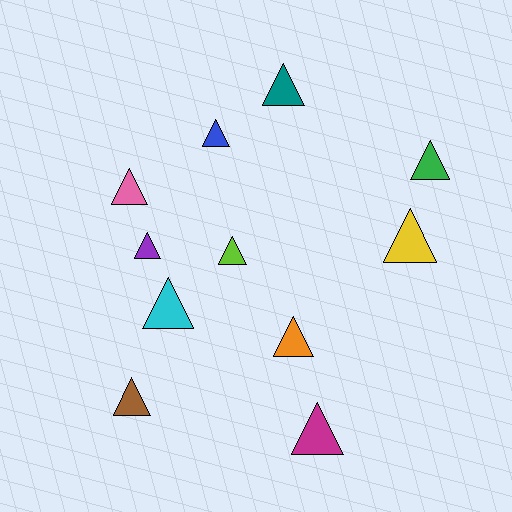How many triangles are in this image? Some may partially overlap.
There are 11 triangles.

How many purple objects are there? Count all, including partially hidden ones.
There is 1 purple object.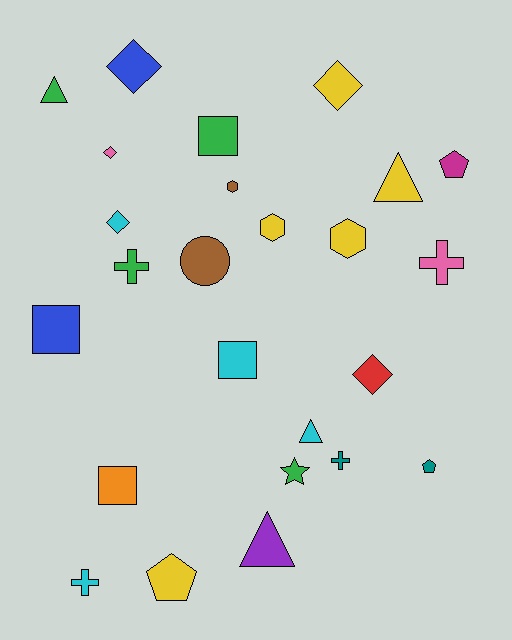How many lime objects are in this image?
There are no lime objects.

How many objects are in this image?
There are 25 objects.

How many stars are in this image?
There is 1 star.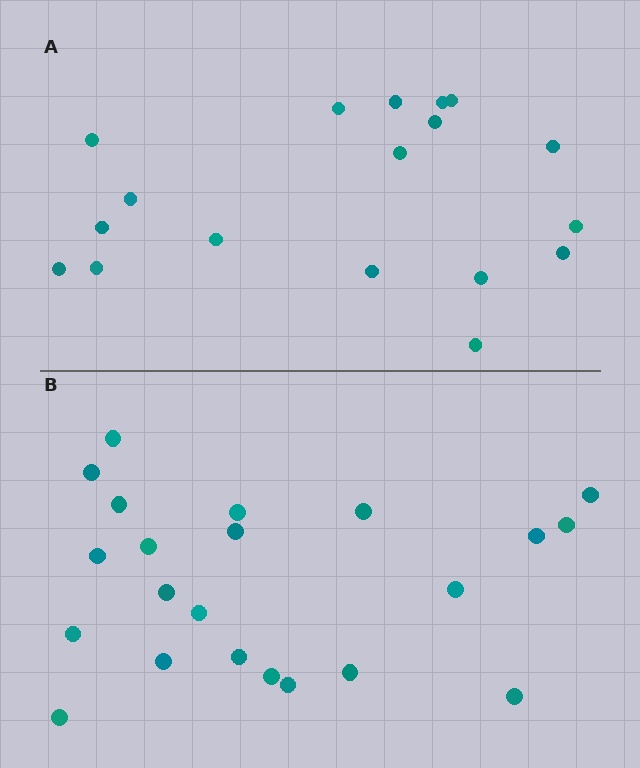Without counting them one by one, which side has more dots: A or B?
Region B (the bottom region) has more dots.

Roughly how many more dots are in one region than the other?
Region B has about 4 more dots than region A.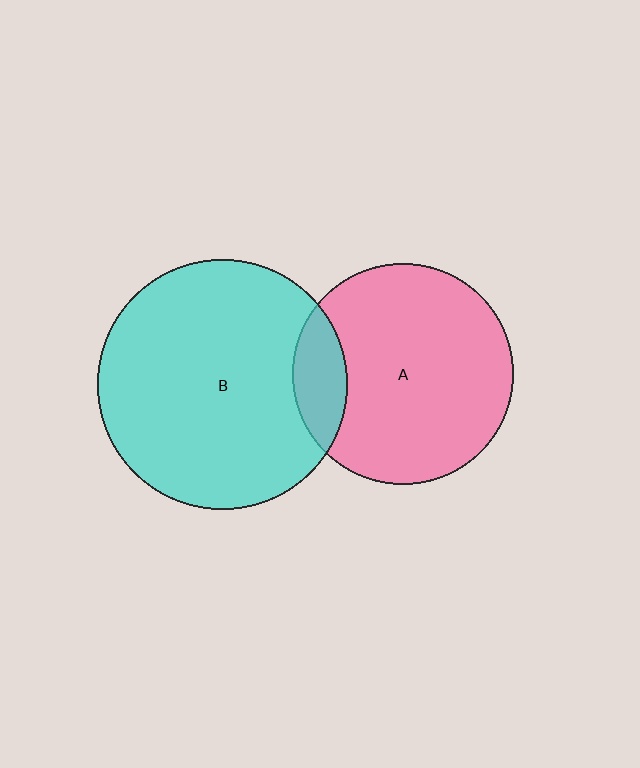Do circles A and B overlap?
Yes.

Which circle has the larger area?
Circle B (cyan).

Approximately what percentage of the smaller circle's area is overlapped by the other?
Approximately 15%.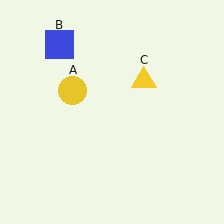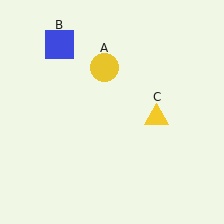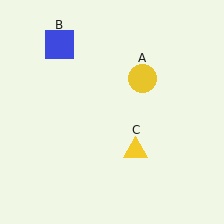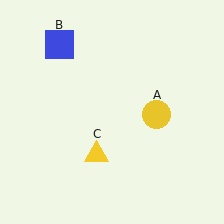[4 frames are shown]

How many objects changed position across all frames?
2 objects changed position: yellow circle (object A), yellow triangle (object C).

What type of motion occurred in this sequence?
The yellow circle (object A), yellow triangle (object C) rotated clockwise around the center of the scene.